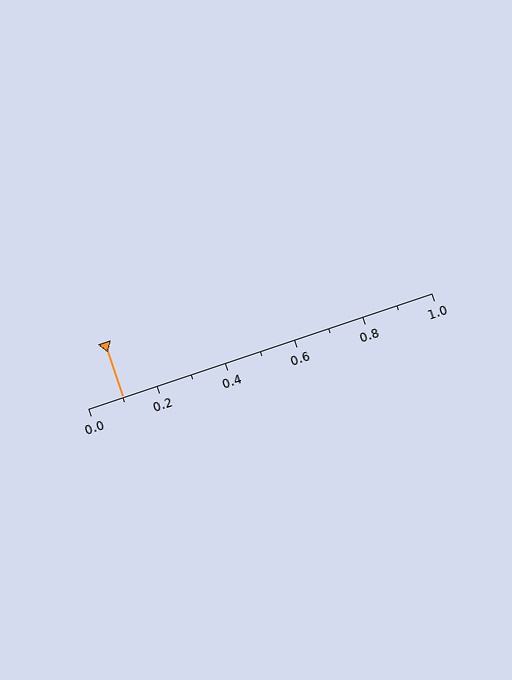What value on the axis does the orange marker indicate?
The marker indicates approximately 0.1.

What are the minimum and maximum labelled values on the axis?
The axis runs from 0.0 to 1.0.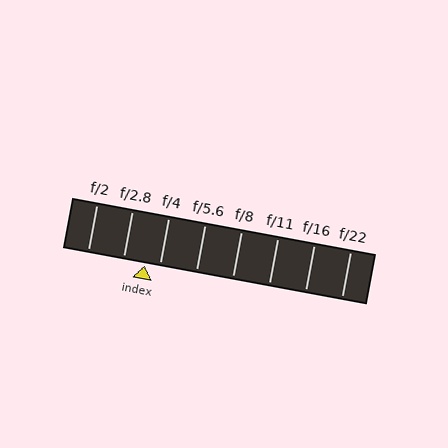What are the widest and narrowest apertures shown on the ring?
The widest aperture shown is f/2 and the narrowest is f/22.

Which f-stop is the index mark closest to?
The index mark is closest to f/4.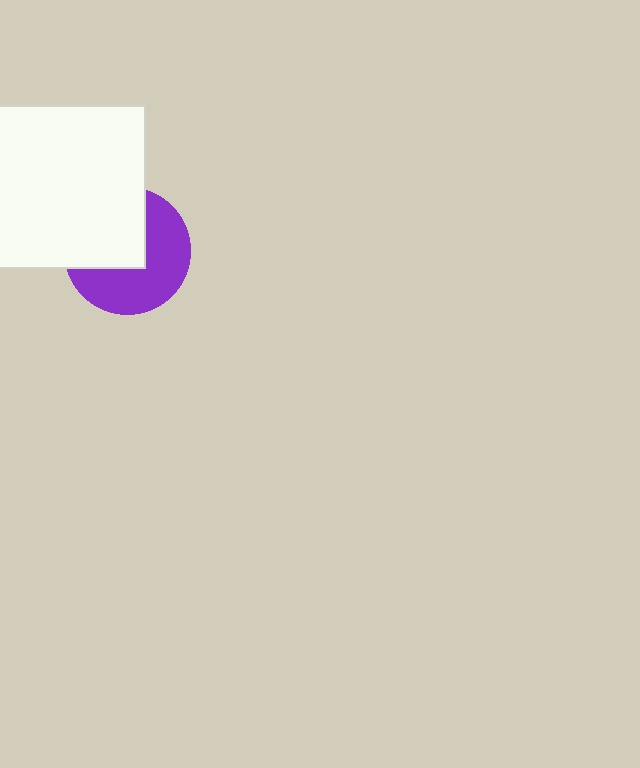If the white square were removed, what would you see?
You would see the complete purple circle.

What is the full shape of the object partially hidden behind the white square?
The partially hidden object is a purple circle.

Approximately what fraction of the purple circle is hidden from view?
Roughly 46% of the purple circle is hidden behind the white square.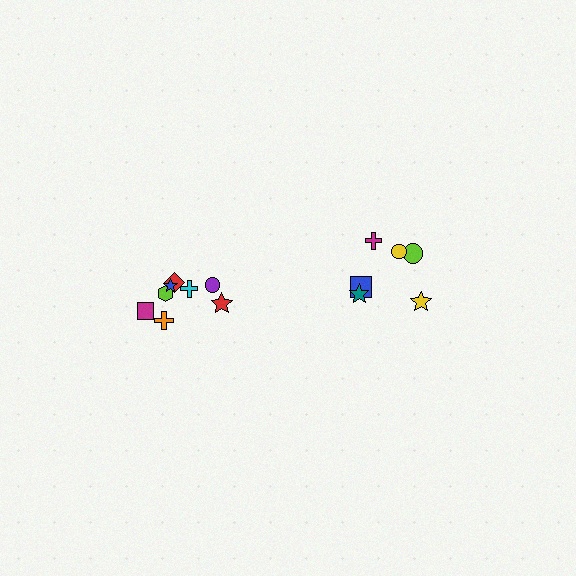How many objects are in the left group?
There are 8 objects.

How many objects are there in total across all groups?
There are 14 objects.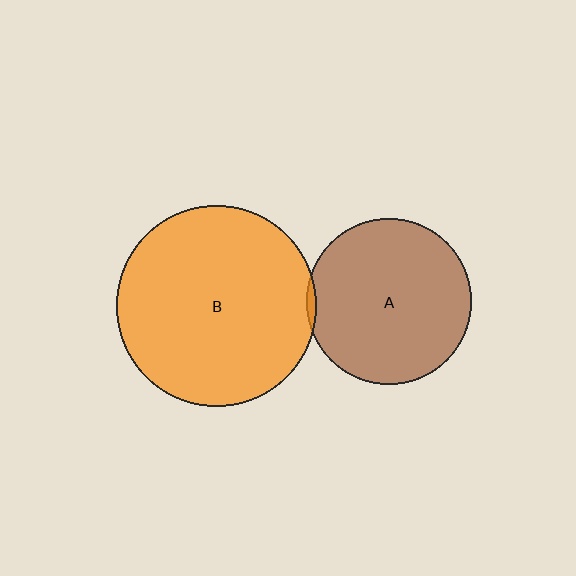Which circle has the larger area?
Circle B (orange).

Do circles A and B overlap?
Yes.